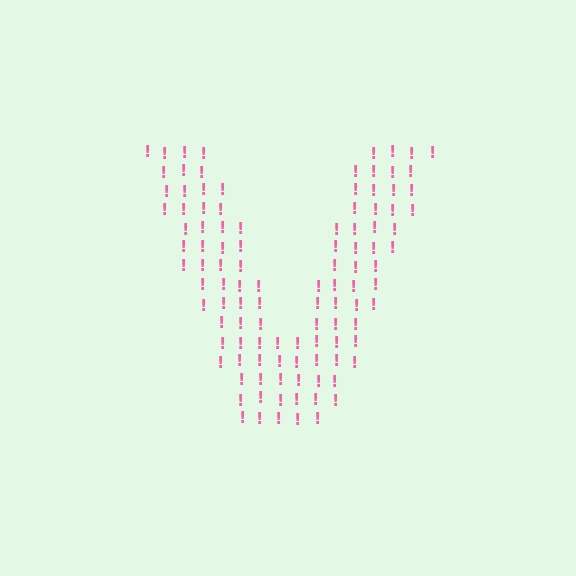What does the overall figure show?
The overall figure shows the letter V.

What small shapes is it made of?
It is made of small exclamation marks.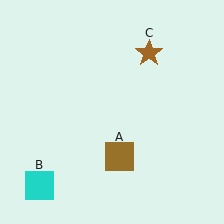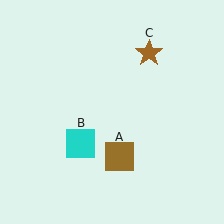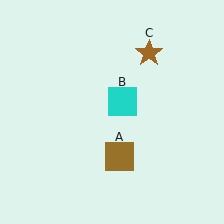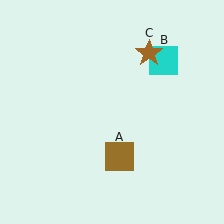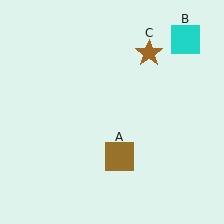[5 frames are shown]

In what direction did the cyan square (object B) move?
The cyan square (object B) moved up and to the right.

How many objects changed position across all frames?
1 object changed position: cyan square (object B).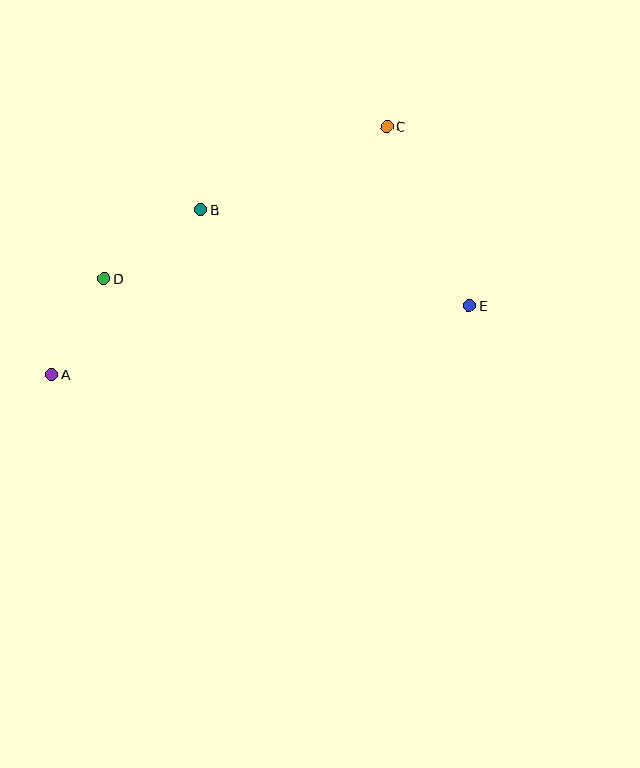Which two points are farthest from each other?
Points A and E are farthest from each other.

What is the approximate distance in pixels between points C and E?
The distance between C and E is approximately 197 pixels.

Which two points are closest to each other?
Points A and D are closest to each other.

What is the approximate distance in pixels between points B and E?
The distance between B and E is approximately 285 pixels.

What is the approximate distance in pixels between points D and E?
The distance between D and E is approximately 366 pixels.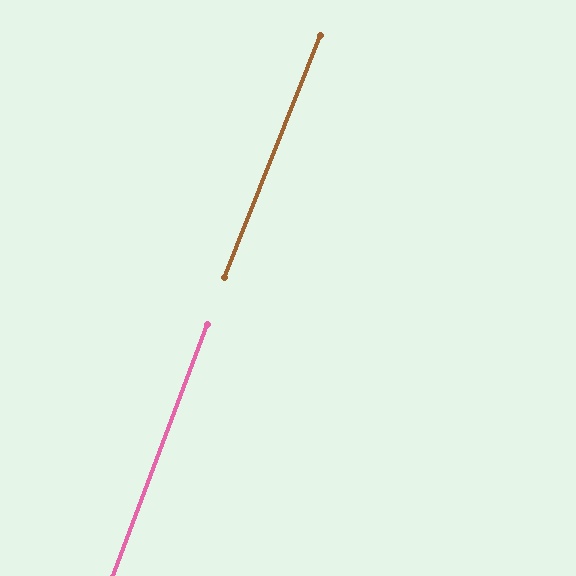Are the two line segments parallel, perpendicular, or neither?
Parallel — their directions differ by only 1.1°.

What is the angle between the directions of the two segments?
Approximately 1 degree.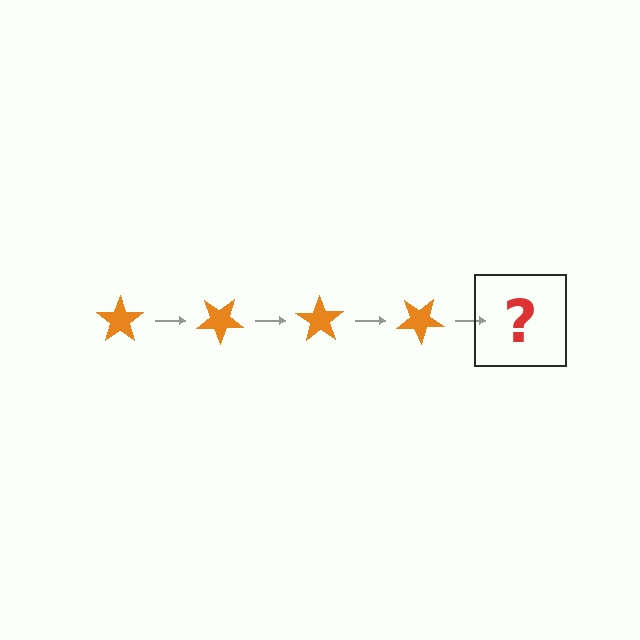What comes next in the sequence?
The next element should be an orange star rotated 140 degrees.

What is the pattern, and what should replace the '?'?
The pattern is that the star rotates 35 degrees each step. The '?' should be an orange star rotated 140 degrees.